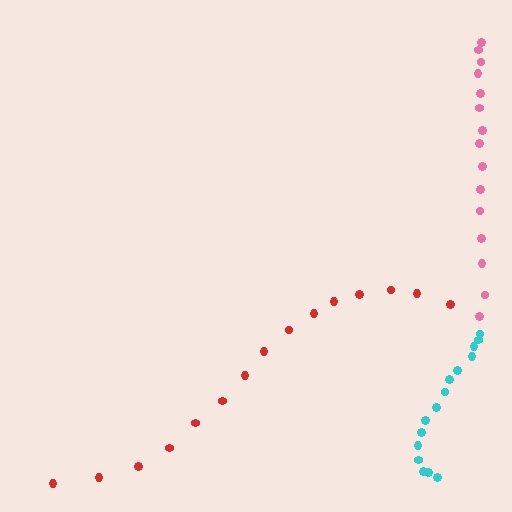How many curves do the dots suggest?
There are 3 distinct paths.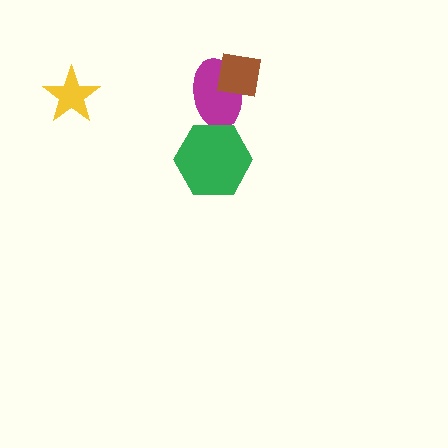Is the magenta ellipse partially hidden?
Yes, it is partially covered by another shape.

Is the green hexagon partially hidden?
No, no other shape covers it.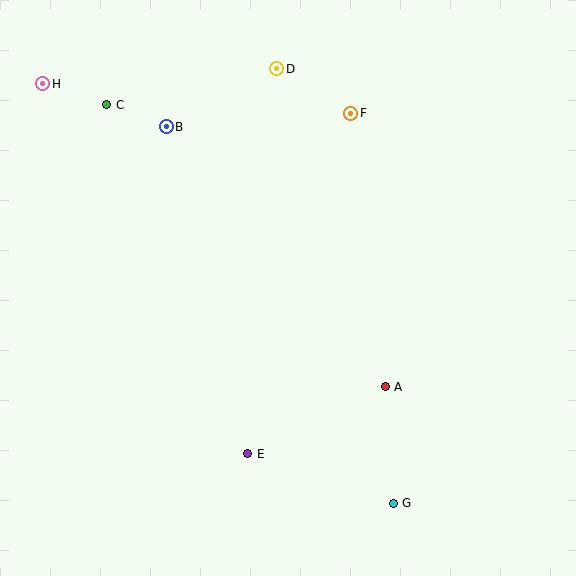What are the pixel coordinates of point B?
Point B is at (166, 127).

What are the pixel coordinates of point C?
Point C is at (107, 105).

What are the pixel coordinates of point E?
Point E is at (248, 454).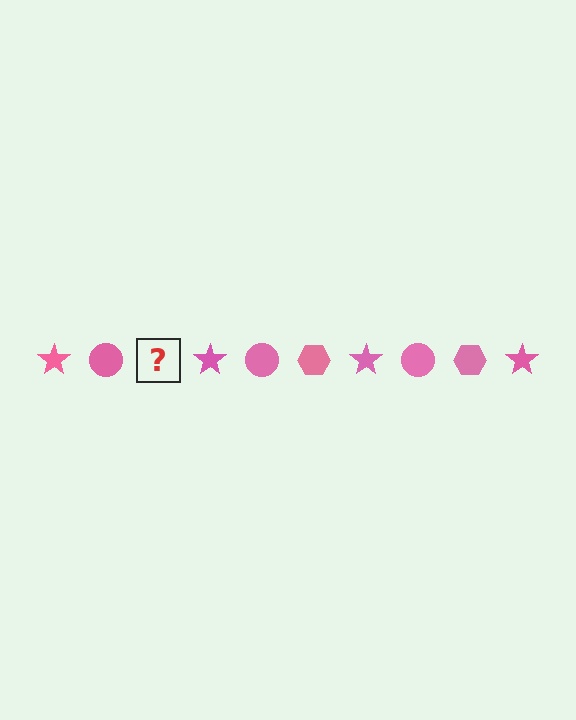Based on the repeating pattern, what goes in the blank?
The blank should be a pink hexagon.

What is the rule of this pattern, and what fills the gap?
The rule is that the pattern cycles through star, circle, hexagon shapes in pink. The gap should be filled with a pink hexagon.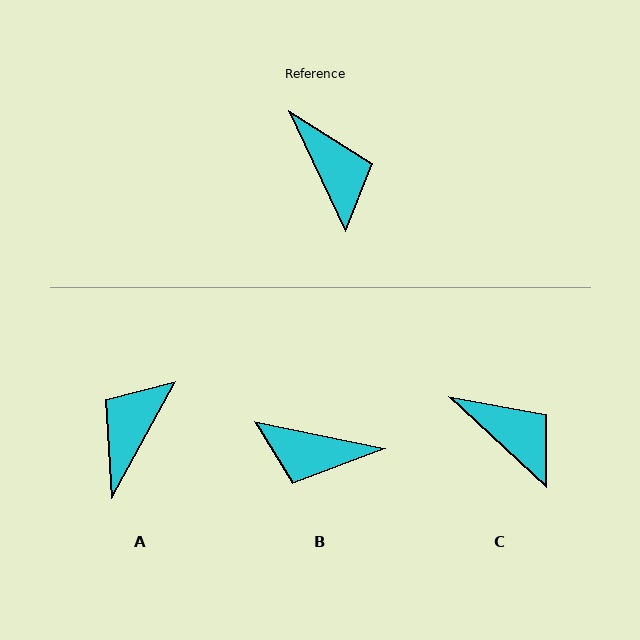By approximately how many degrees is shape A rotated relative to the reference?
Approximately 126 degrees counter-clockwise.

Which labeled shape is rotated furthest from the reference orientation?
B, about 127 degrees away.